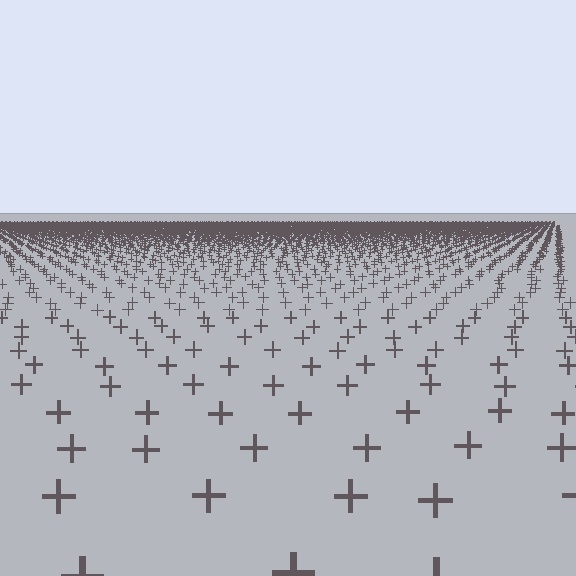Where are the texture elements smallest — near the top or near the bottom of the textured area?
Near the top.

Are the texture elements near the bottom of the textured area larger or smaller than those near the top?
Larger. Near the bottom, elements are closer to the viewer and appear at a bigger on-screen size.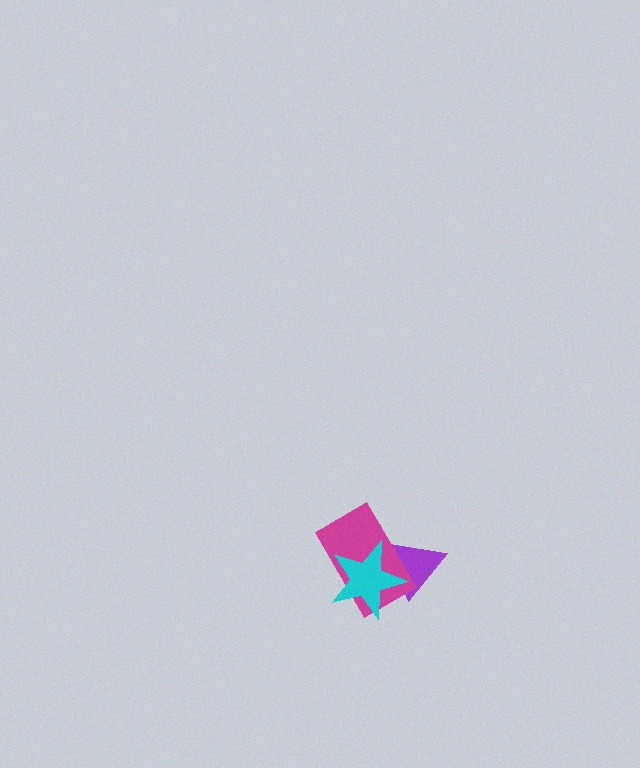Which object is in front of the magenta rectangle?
The cyan star is in front of the magenta rectangle.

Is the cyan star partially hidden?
No, no other shape covers it.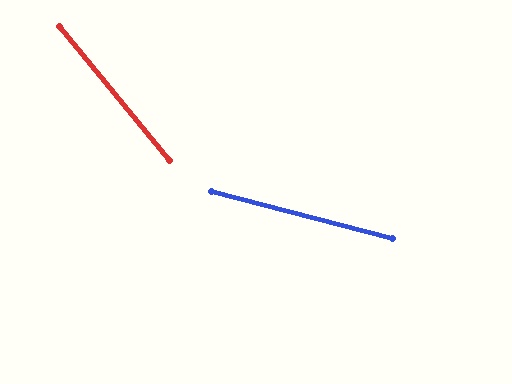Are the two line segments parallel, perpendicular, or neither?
Neither parallel nor perpendicular — they differ by about 36°.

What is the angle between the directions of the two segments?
Approximately 36 degrees.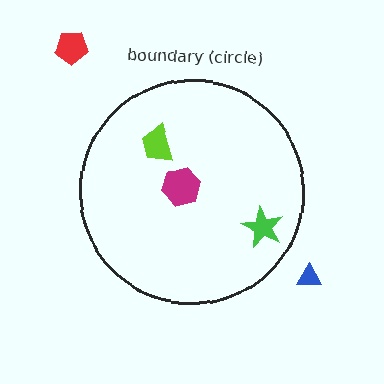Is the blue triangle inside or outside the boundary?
Outside.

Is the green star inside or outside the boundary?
Inside.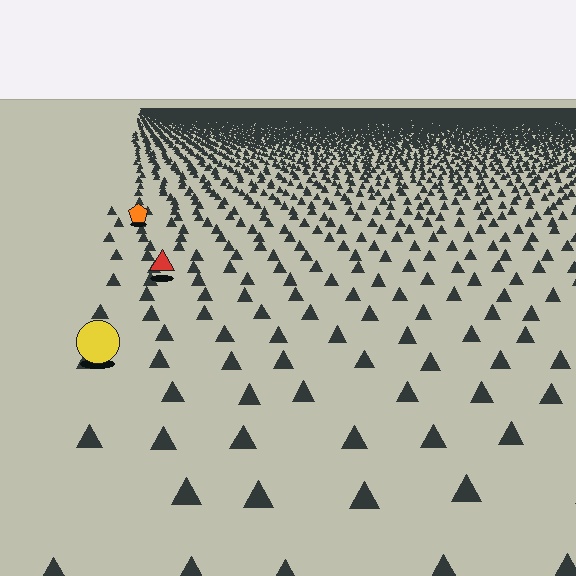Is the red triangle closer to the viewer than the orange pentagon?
Yes. The red triangle is closer — you can tell from the texture gradient: the ground texture is coarser near it.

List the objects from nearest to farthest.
From nearest to farthest: the yellow circle, the red triangle, the orange pentagon.